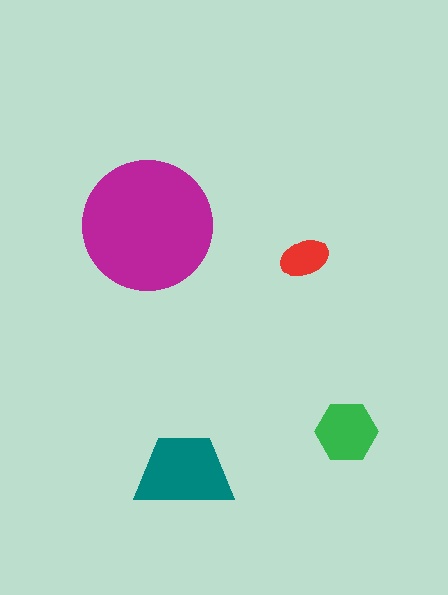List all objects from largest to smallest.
The magenta circle, the teal trapezoid, the green hexagon, the red ellipse.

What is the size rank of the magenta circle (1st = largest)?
1st.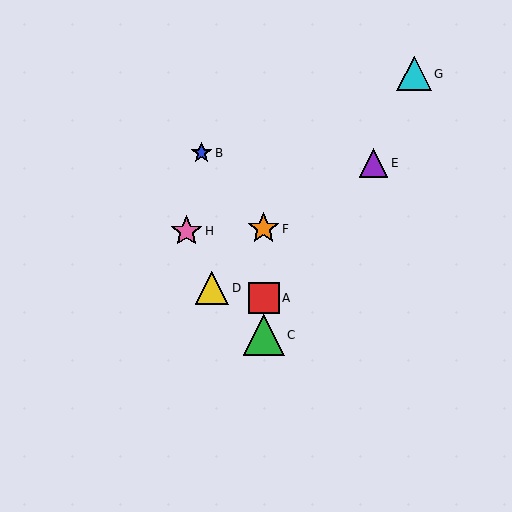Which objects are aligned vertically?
Objects A, C, F are aligned vertically.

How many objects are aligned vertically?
3 objects (A, C, F) are aligned vertically.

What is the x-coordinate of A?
Object A is at x≈264.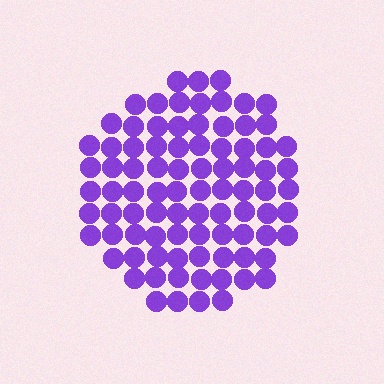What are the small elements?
The small elements are circles.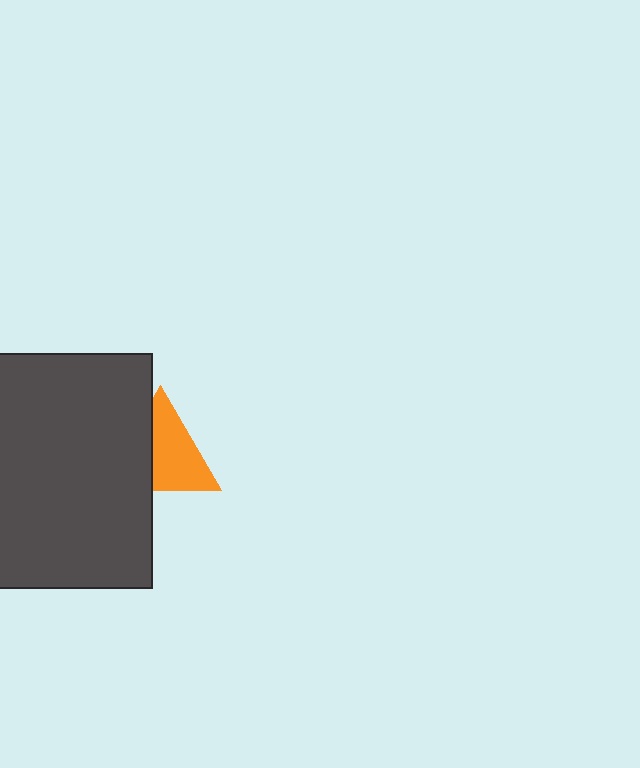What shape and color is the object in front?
The object in front is a dark gray rectangle.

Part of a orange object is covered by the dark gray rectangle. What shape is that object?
It is a triangle.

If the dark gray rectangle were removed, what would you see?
You would see the complete orange triangle.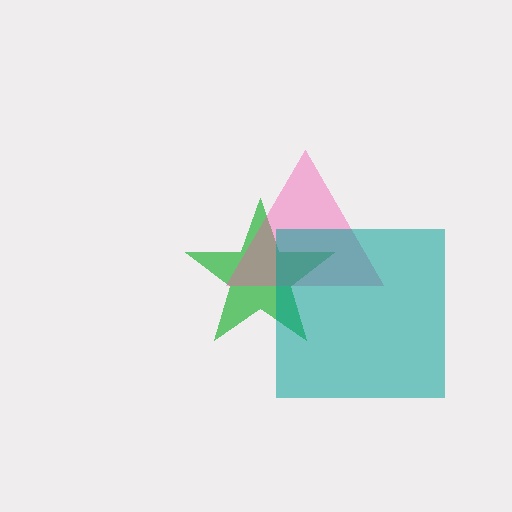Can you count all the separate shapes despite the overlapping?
Yes, there are 3 separate shapes.